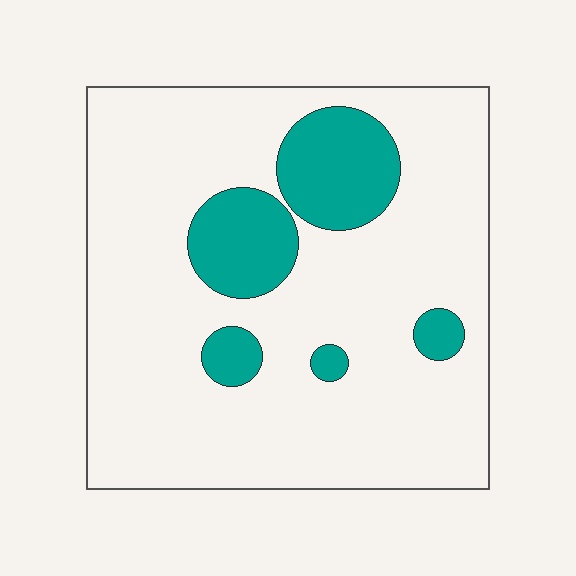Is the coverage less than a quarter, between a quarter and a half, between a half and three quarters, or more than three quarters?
Less than a quarter.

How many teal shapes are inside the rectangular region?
5.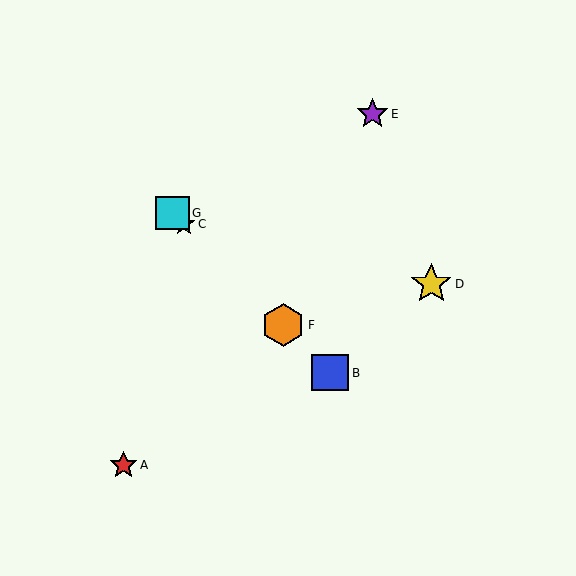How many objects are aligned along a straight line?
4 objects (B, C, F, G) are aligned along a straight line.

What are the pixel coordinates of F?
Object F is at (283, 325).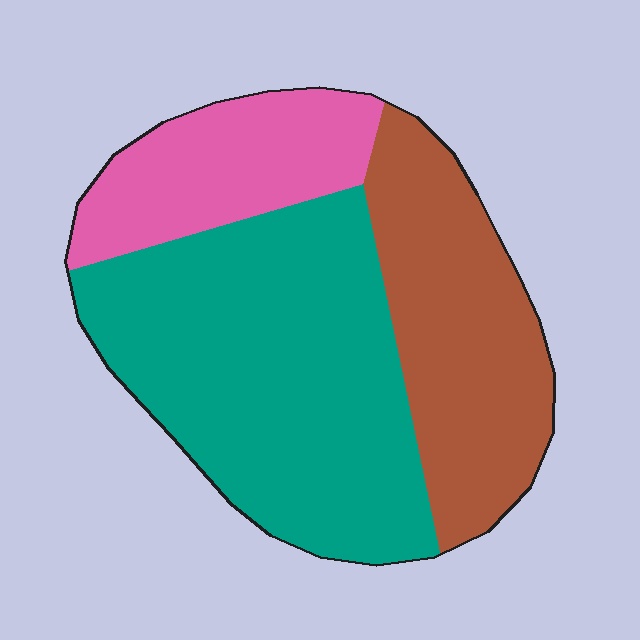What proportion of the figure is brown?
Brown covers around 30% of the figure.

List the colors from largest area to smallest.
From largest to smallest: teal, brown, pink.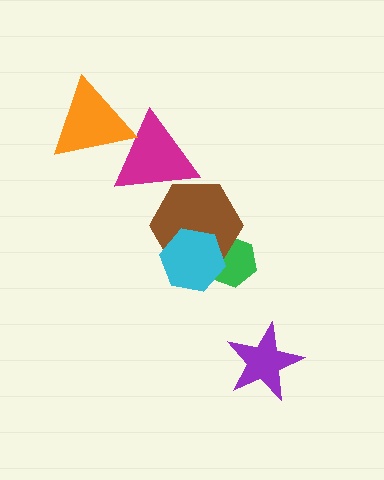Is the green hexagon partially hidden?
Yes, it is partially covered by another shape.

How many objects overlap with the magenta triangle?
2 objects overlap with the magenta triangle.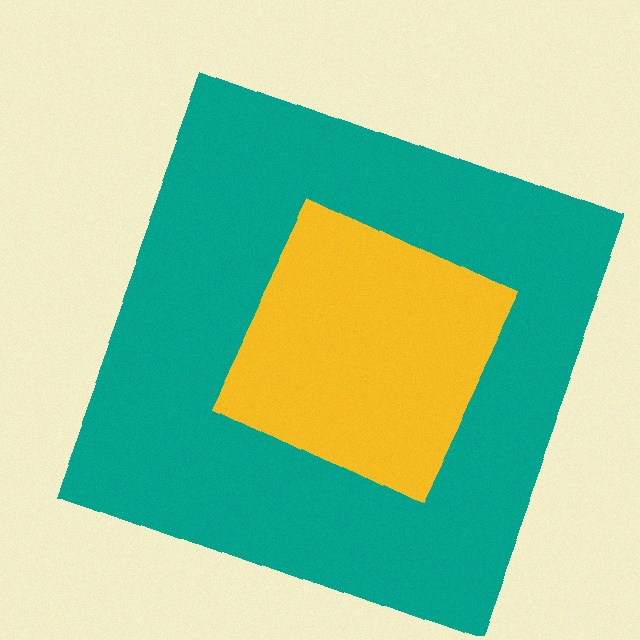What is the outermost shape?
The teal square.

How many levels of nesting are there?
2.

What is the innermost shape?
The yellow diamond.